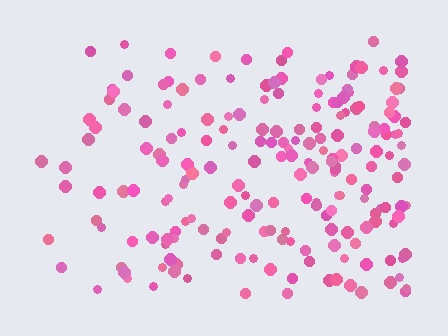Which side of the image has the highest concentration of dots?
The right.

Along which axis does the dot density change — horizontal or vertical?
Horizontal.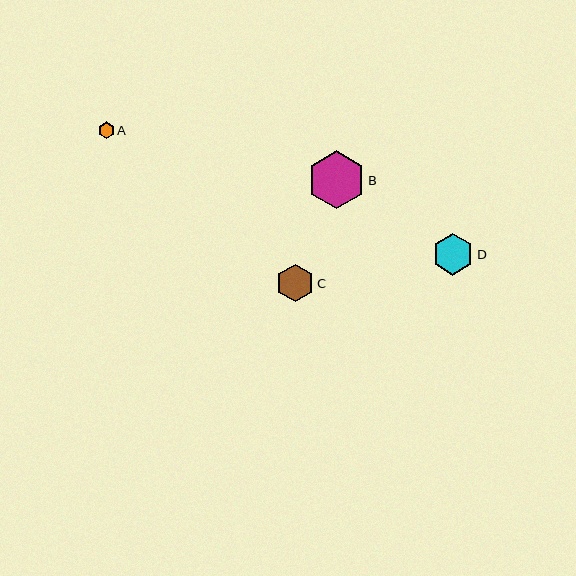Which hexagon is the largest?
Hexagon B is the largest with a size of approximately 58 pixels.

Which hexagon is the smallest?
Hexagon A is the smallest with a size of approximately 16 pixels.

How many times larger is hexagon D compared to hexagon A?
Hexagon D is approximately 2.5 times the size of hexagon A.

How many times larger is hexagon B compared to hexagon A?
Hexagon B is approximately 3.5 times the size of hexagon A.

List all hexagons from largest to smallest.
From largest to smallest: B, D, C, A.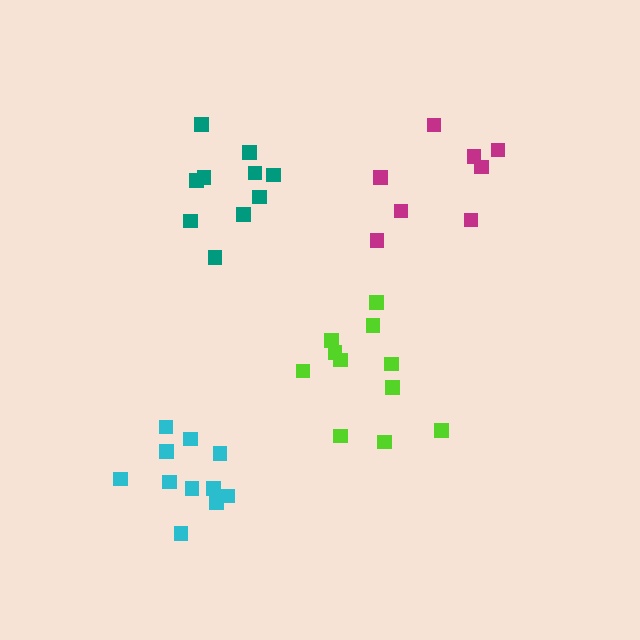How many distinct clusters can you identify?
There are 4 distinct clusters.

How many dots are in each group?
Group 1: 11 dots, Group 2: 8 dots, Group 3: 10 dots, Group 4: 12 dots (41 total).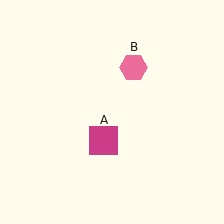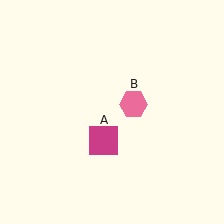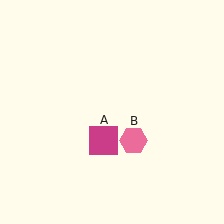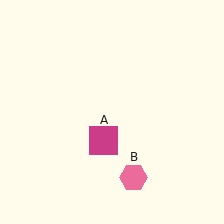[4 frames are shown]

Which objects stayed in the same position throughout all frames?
Magenta square (object A) remained stationary.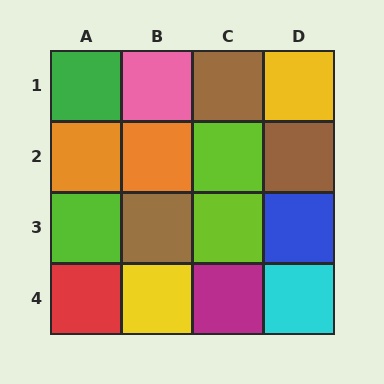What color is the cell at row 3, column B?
Brown.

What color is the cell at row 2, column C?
Lime.